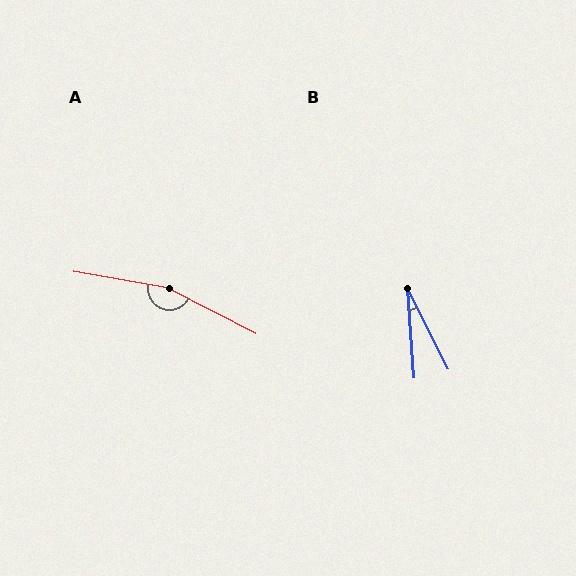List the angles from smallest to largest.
B (22°), A (162°).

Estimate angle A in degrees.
Approximately 162 degrees.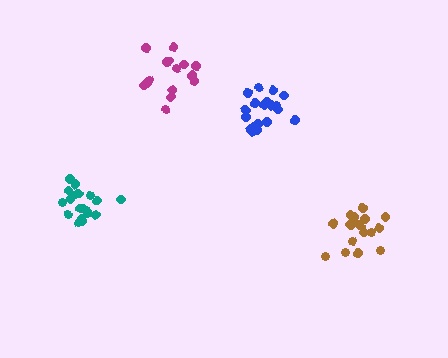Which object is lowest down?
The brown cluster is bottommost.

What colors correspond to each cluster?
The clusters are colored: teal, magenta, brown, blue.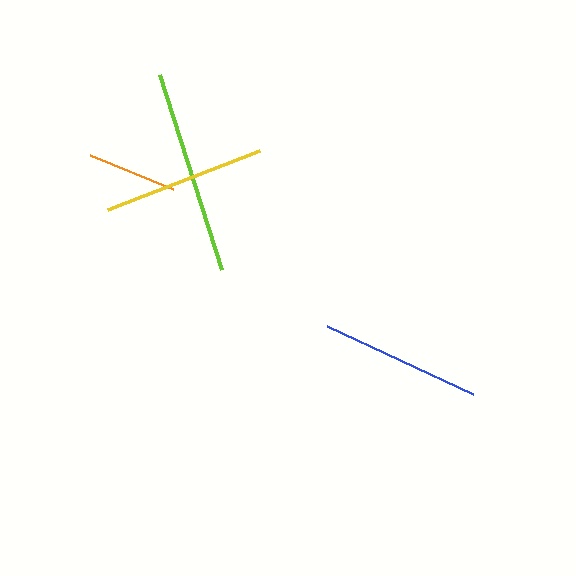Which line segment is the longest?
The lime line is the longest at approximately 205 pixels.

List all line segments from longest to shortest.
From longest to shortest: lime, yellow, blue, orange.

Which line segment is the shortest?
The orange line is the shortest at approximately 90 pixels.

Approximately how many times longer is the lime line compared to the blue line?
The lime line is approximately 1.3 times the length of the blue line.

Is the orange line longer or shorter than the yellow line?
The yellow line is longer than the orange line.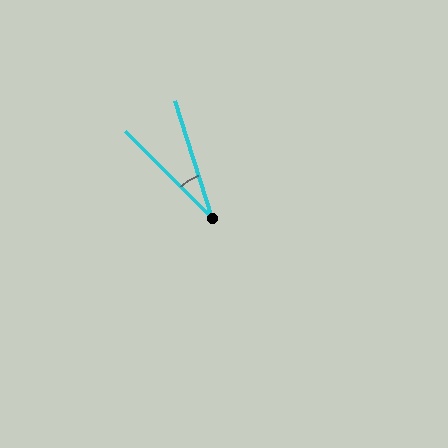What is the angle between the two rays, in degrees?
Approximately 28 degrees.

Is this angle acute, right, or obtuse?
It is acute.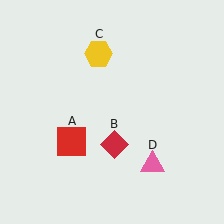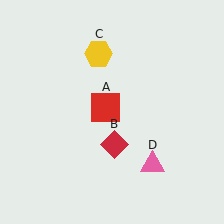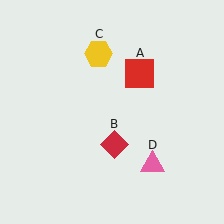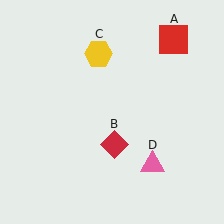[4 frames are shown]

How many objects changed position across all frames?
1 object changed position: red square (object A).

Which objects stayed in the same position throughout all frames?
Red diamond (object B) and yellow hexagon (object C) and pink triangle (object D) remained stationary.